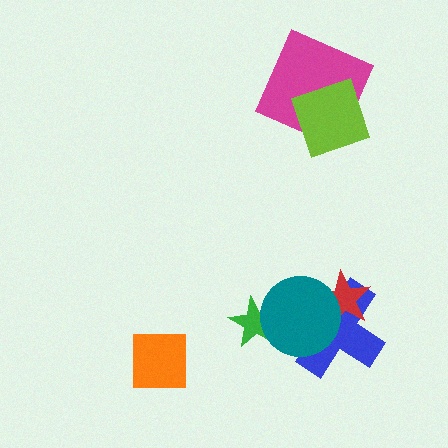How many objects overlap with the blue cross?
2 objects overlap with the blue cross.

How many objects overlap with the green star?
1 object overlaps with the green star.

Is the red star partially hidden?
Yes, it is partially covered by another shape.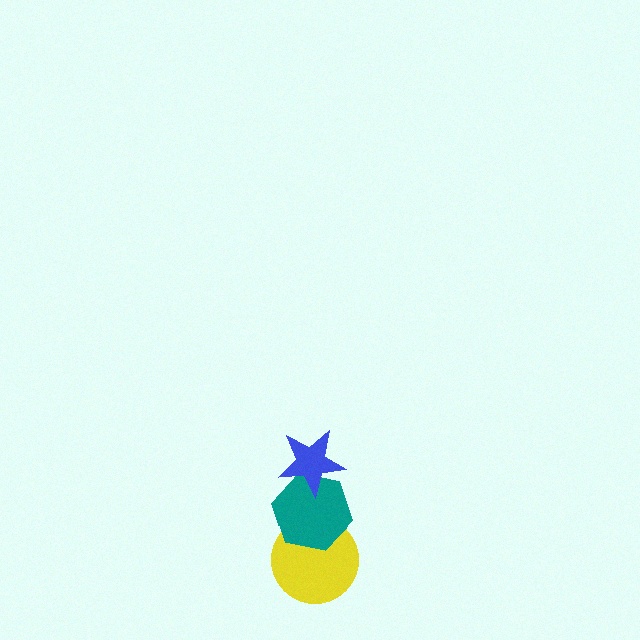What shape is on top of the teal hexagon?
The blue star is on top of the teal hexagon.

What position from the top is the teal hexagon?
The teal hexagon is 2nd from the top.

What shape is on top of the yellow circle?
The teal hexagon is on top of the yellow circle.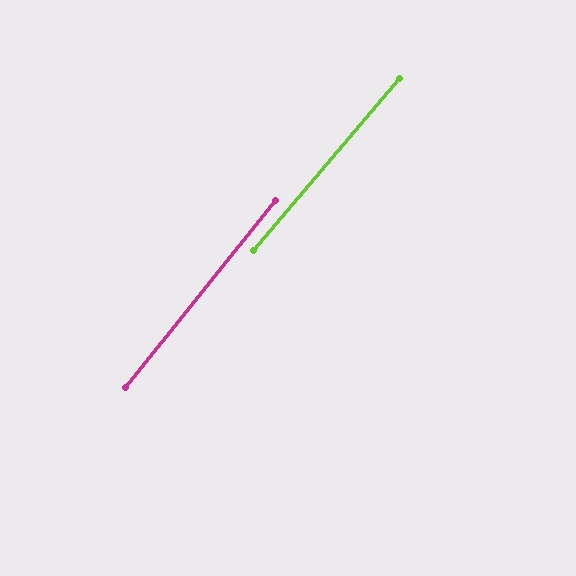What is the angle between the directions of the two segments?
Approximately 1 degree.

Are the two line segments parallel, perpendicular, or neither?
Parallel — their directions differ by only 1.3°.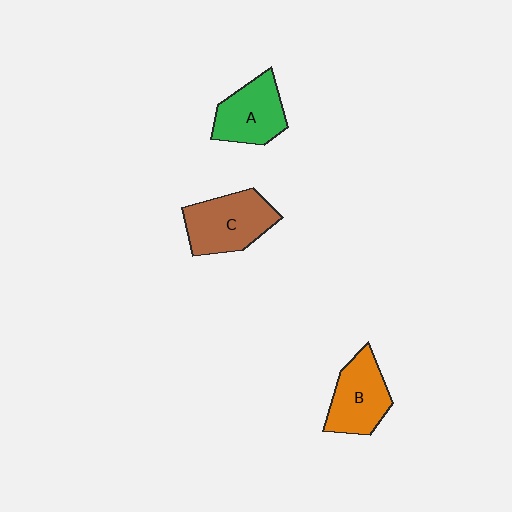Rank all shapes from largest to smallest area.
From largest to smallest: C (brown), B (orange), A (green).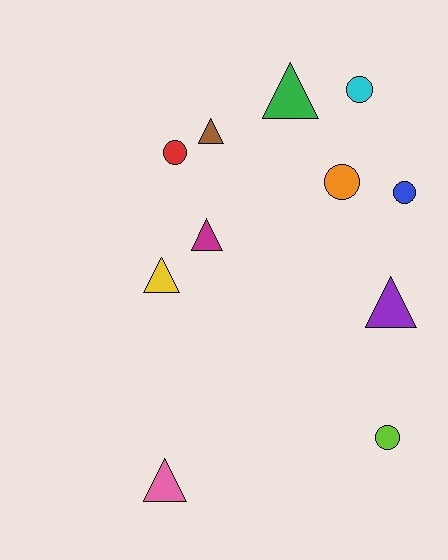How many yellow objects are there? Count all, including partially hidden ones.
There is 1 yellow object.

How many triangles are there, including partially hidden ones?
There are 6 triangles.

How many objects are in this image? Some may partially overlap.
There are 11 objects.